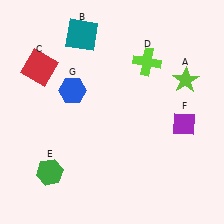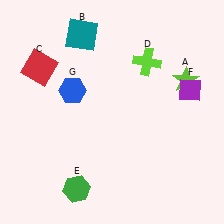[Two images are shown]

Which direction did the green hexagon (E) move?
The green hexagon (E) moved right.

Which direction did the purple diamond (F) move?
The purple diamond (F) moved up.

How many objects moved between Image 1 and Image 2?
2 objects moved between the two images.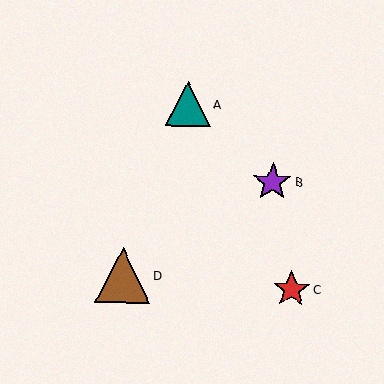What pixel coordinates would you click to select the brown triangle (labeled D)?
Click at (123, 275) to select the brown triangle D.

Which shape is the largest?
The brown triangle (labeled D) is the largest.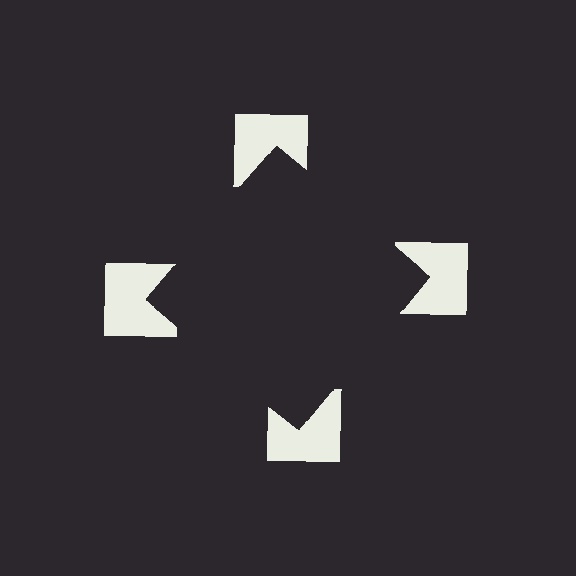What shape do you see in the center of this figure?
An illusory square — its edges are inferred from the aligned wedge cuts in the notched squares, not physically drawn.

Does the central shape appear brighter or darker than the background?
It typically appears slightly darker than the background, even though no actual brightness change is drawn.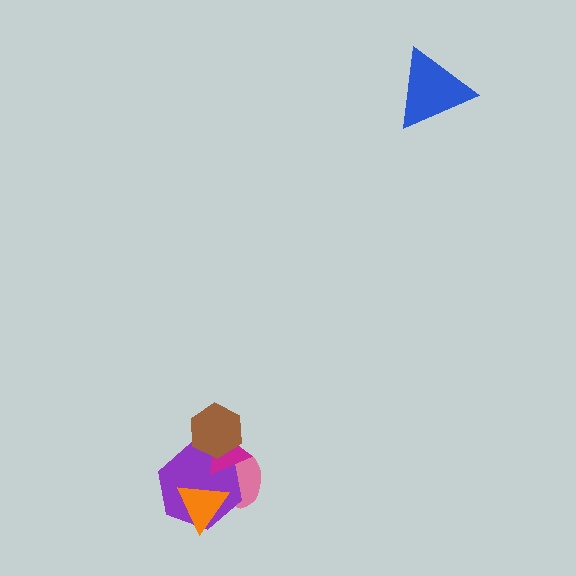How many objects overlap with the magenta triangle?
3 objects overlap with the magenta triangle.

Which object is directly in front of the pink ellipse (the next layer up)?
The purple hexagon is directly in front of the pink ellipse.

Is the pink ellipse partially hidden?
Yes, it is partially covered by another shape.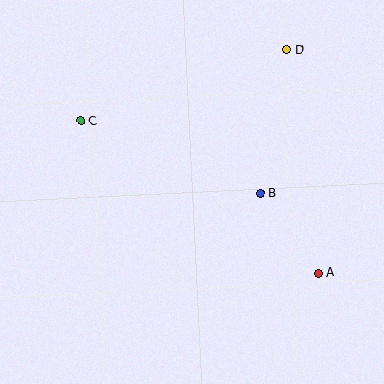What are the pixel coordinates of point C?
Point C is at (81, 121).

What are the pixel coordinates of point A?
Point A is at (318, 273).